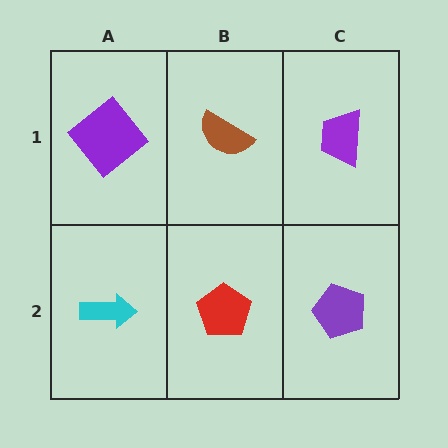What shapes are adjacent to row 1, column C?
A purple pentagon (row 2, column C), a brown semicircle (row 1, column B).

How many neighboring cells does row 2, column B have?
3.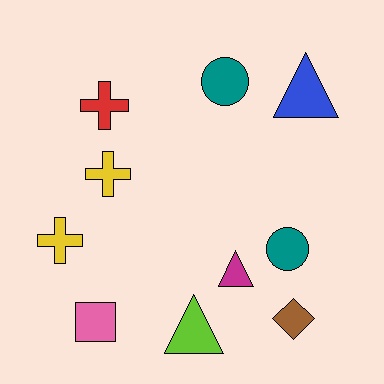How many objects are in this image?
There are 10 objects.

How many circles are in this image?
There are 2 circles.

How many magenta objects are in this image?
There is 1 magenta object.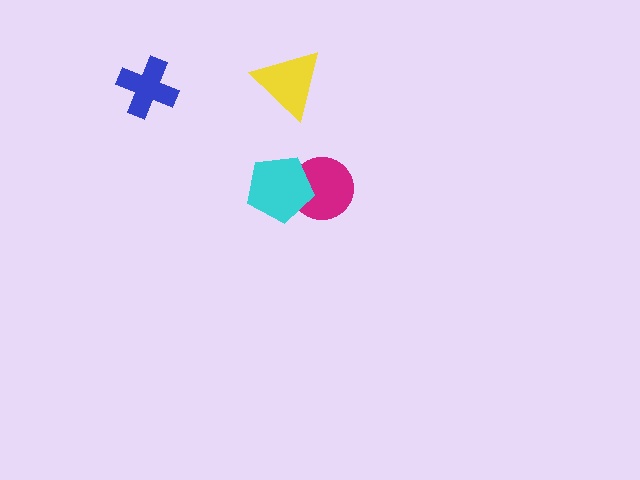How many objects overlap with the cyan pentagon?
1 object overlaps with the cyan pentagon.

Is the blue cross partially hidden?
No, no other shape covers it.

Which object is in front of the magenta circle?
The cyan pentagon is in front of the magenta circle.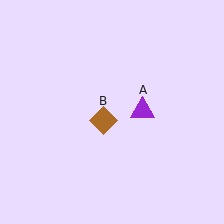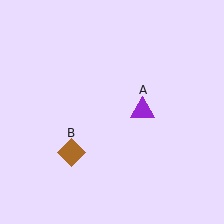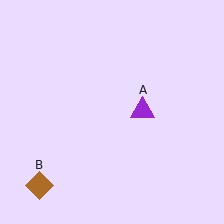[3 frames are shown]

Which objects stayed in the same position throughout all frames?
Purple triangle (object A) remained stationary.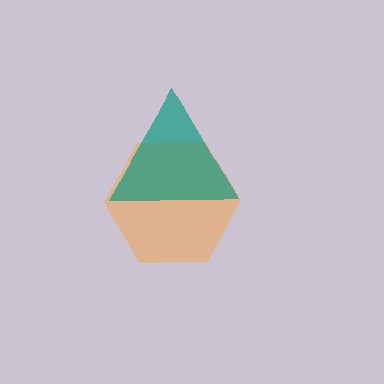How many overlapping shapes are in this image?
There are 2 overlapping shapes in the image.